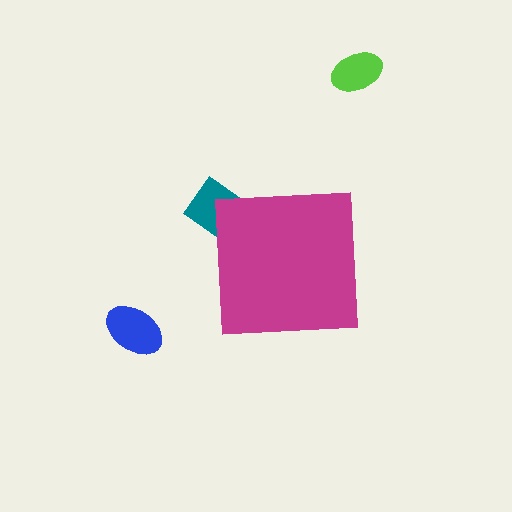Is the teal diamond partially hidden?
Yes, the teal diamond is partially hidden behind the magenta square.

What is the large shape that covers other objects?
A magenta square.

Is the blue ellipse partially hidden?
No, the blue ellipse is fully visible.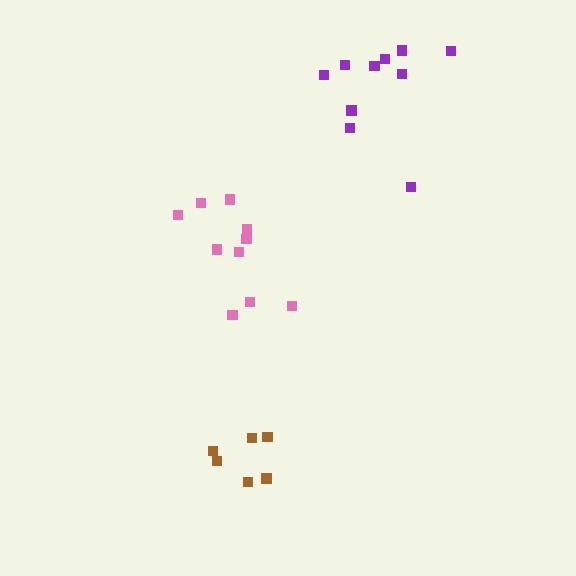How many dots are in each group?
Group 1: 10 dots, Group 2: 10 dots, Group 3: 6 dots (26 total).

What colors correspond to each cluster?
The clusters are colored: pink, purple, brown.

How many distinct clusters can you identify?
There are 3 distinct clusters.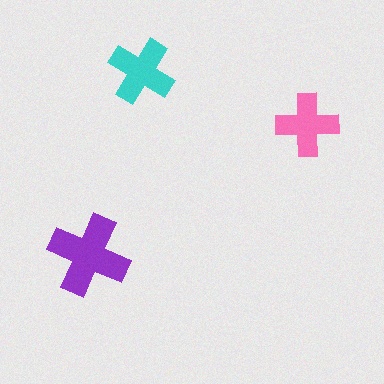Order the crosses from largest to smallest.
the purple one, the cyan one, the pink one.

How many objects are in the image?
There are 3 objects in the image.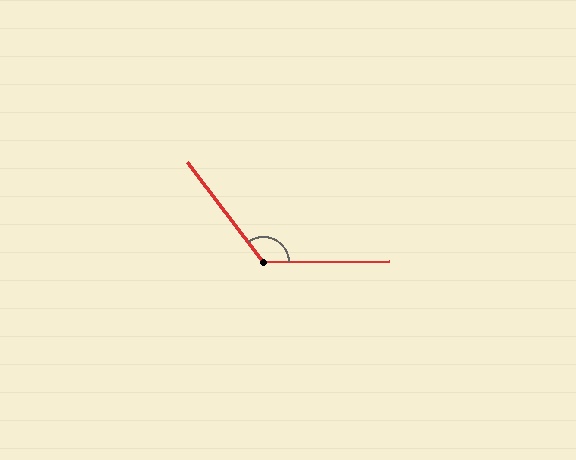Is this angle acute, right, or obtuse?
It is obtuse.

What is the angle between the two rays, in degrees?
Approximately 126 degrees.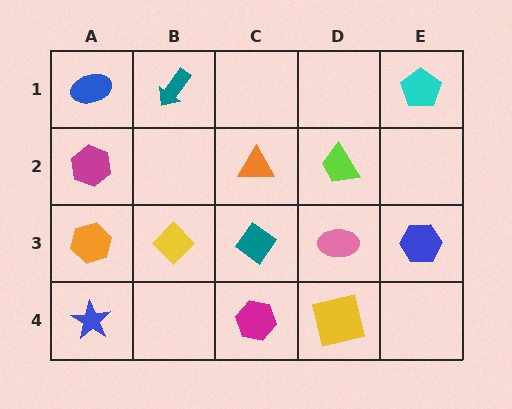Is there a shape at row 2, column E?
No, that cell is empty.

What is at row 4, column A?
A blue star.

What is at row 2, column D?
A lime trapezoid.